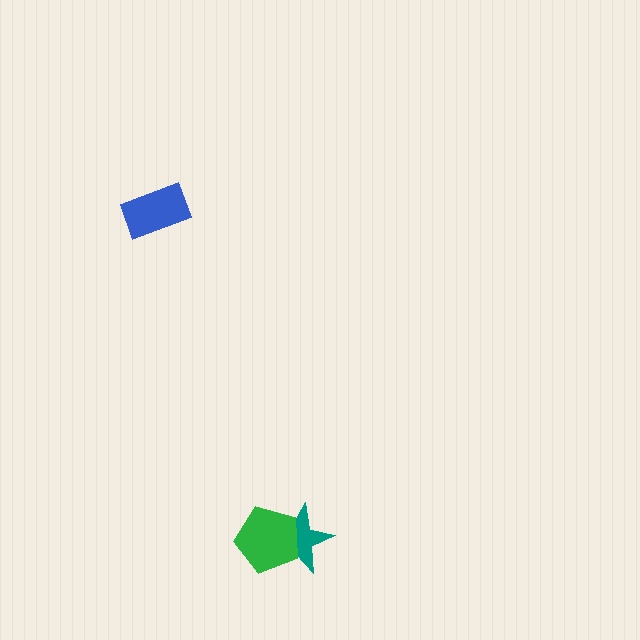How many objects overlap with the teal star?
1 object overlaps with the teal star.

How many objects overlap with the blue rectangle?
0 objects overlap with the blue rectangle.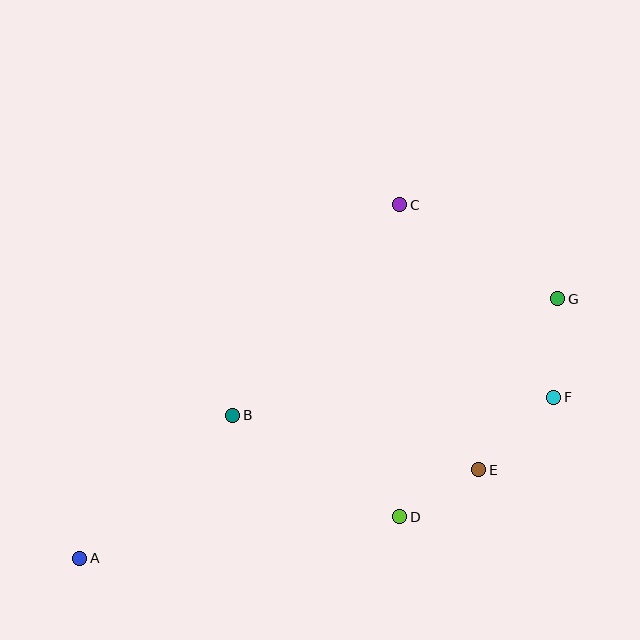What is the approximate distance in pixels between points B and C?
The distance between B and C is approximately 269 pixels.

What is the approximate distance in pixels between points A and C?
The distance between A and C is approximately 477 pixels.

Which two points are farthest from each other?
Points A and G are farthest from each other.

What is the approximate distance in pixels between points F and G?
The distance between F and G is approximately 98 pixels.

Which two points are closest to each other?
Points D and E are closest to each other.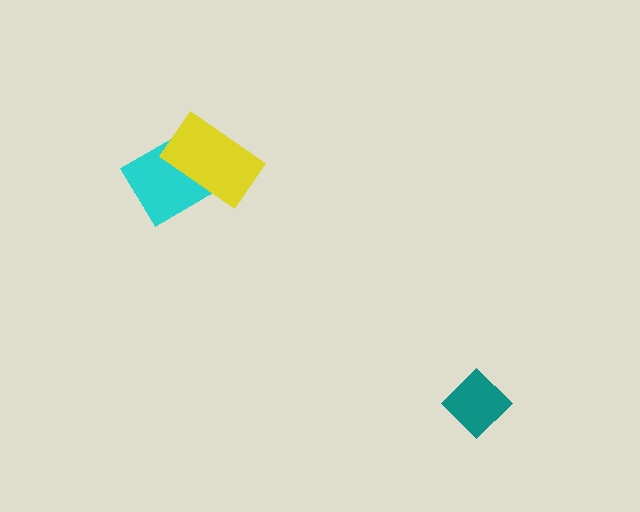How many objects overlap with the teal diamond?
0 objects overlap with the teal diamond.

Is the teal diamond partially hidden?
No, no other shape covers it.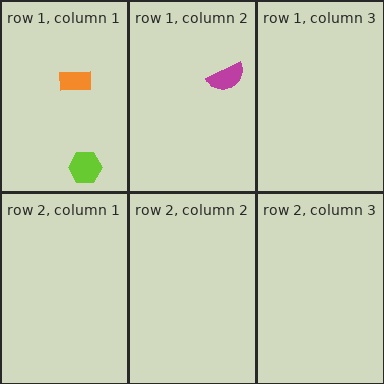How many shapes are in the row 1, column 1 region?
2.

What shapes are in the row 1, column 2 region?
The magenta semicircle.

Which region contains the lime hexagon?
The row 1, column 1 region.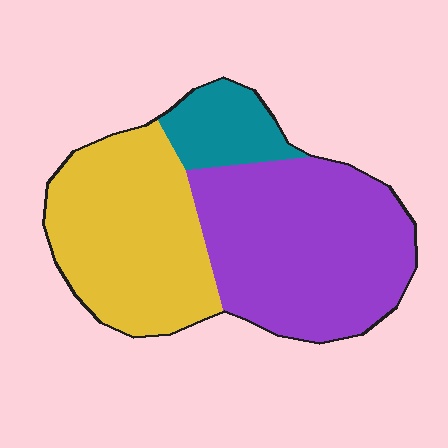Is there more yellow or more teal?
Yellow.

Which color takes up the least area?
Teal, at roughly 10%.